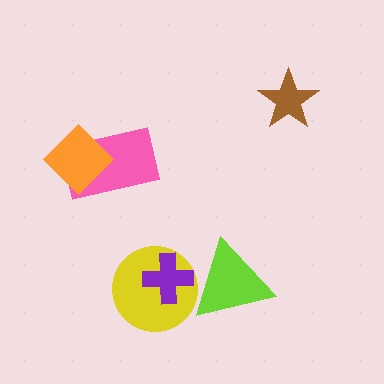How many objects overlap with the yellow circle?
2 objects overlap with the yellow circle.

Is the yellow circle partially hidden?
Yes, it is partially covered by another shape.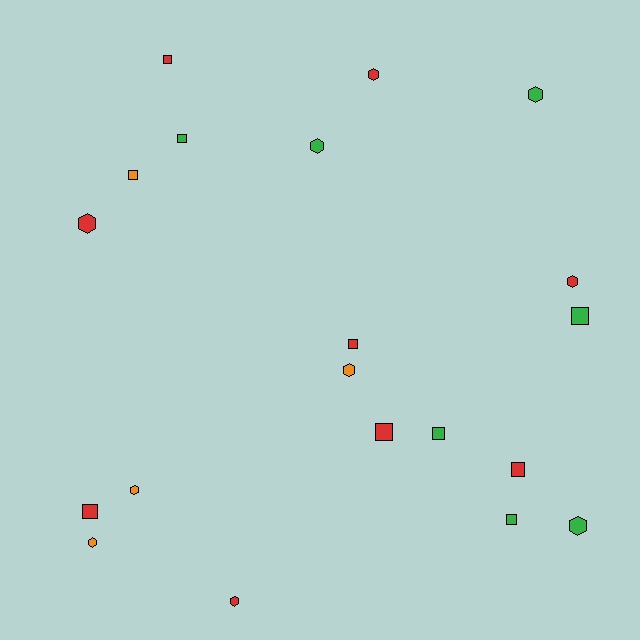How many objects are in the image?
There are 20 objects.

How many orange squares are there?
There is 1 orange square.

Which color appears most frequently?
Red, with 9 objects.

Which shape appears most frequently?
Square, with 10 objects.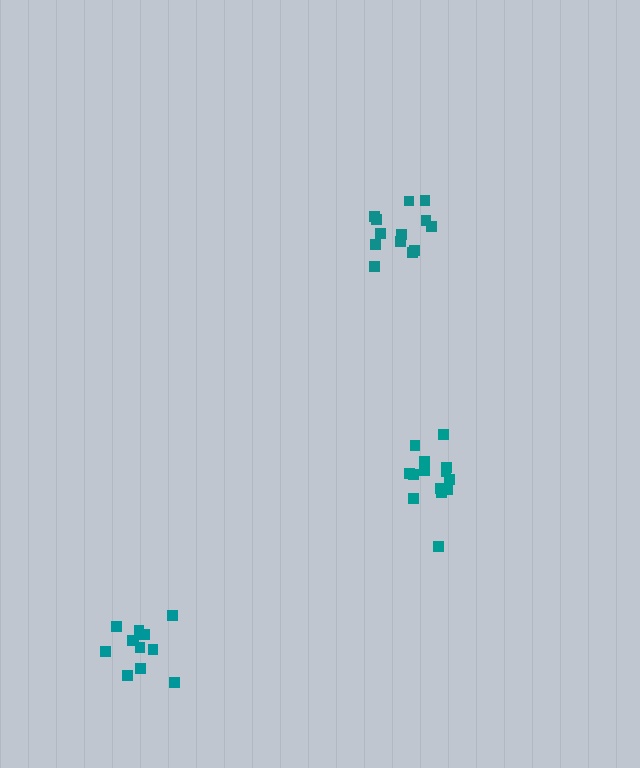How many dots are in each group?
Group 1: 14 dots, Group 2: 13 dots, Group 3: 12 dots (39 total).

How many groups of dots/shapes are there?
There are 3 groups.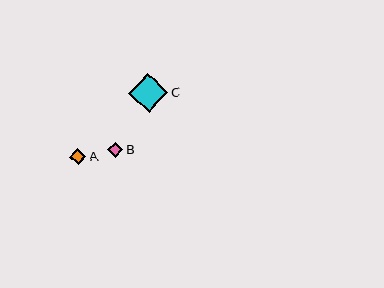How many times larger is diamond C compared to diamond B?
Diamond C is approximately 2.6 times the size of diamond B.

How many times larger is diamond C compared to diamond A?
Diamond C is approximately 2.4 times the size of diamond A.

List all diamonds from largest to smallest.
From largest to smallest: C, A, B.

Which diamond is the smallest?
Diamond B is the smallest with a size of approximately 15 pixels.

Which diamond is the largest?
Diamond C is the largest with a size of approximately 39 pixels.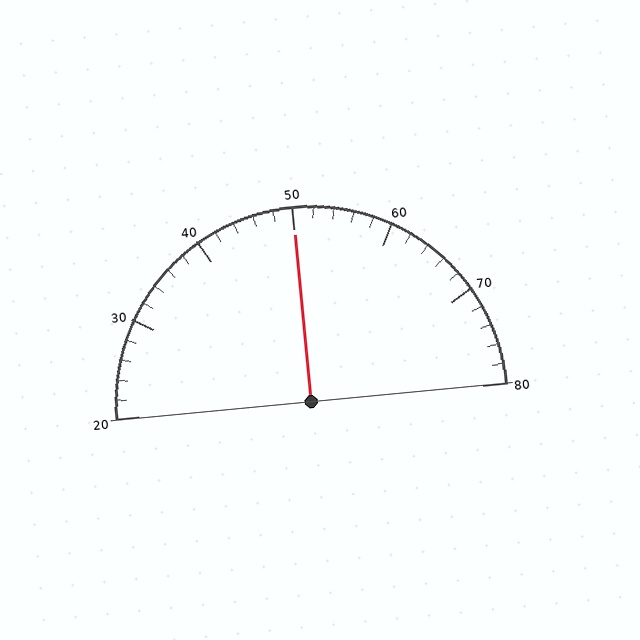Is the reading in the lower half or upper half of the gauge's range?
The reading is in the upper half of the range (20 to 80).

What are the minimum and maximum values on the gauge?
The gauge ranges from 20 to 80.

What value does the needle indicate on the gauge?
The needle indicates approximately 50.